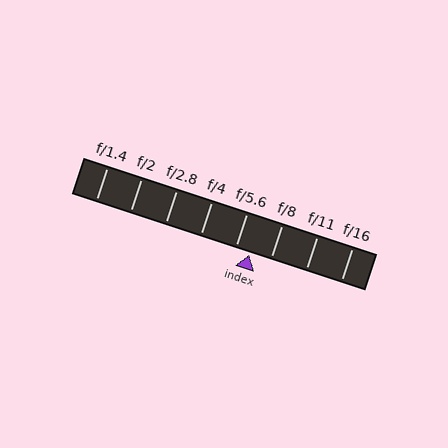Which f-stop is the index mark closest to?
The index mark is closest to f/5.6.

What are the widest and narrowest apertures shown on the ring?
The widest aperture shown is f/1.4 and the narrowest is f/16.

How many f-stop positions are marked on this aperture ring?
There are 8 f-stop positions marked.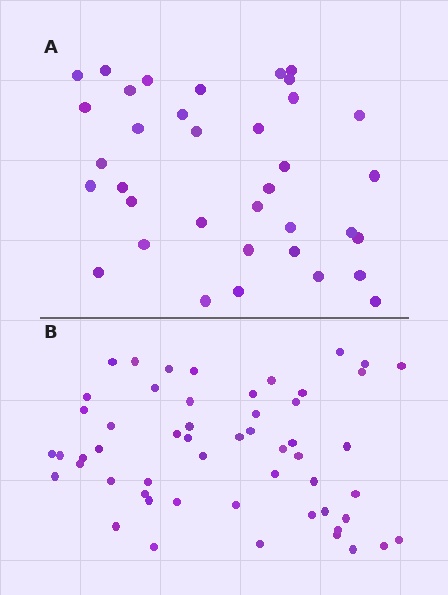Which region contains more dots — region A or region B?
Region B (the bottom region) has more dots.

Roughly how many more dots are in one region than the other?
Region B has approximately 20 more dots than region A.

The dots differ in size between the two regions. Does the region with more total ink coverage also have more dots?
No. Region A has more total ink coverage because its dots are larger, but region B actually contains more individual dots. Total area can be misleading — the number of items is what matters here.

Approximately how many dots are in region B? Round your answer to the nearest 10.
About 50 dots. (The exact count is 54, which rounds to 50.)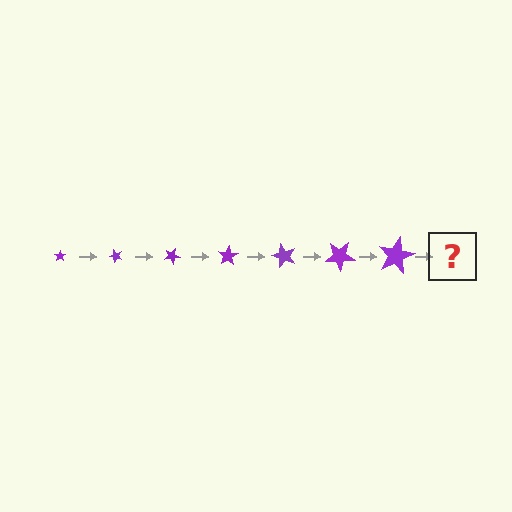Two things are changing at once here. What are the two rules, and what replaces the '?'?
The two rules are that the star grows larger each step and it rotates 50 degrees each step. The '?' should be a star, larger than the previous one and rotated 350 degrees from the start.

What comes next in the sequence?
The next element should be a star, larger than the previous one and rotated 350 degrees from the start.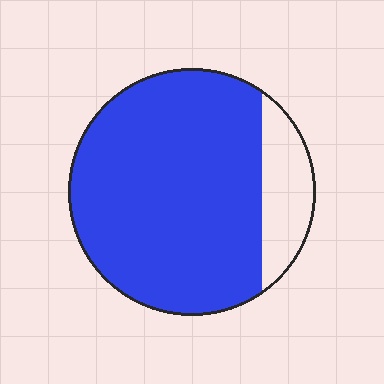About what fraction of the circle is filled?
About five sixths (5/6).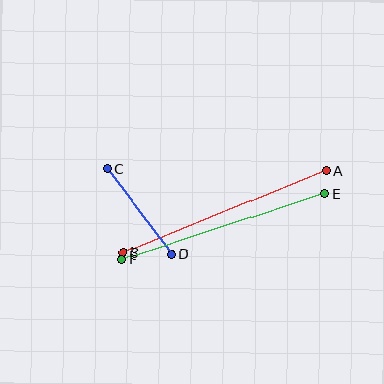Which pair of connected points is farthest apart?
Points A and B are farthest apart.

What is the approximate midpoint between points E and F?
The midpoint is at approximately (223, 227) pixels.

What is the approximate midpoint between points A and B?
The midpoint is at approximately (225, 212) pixels.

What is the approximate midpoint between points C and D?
The midpoint is at approximately (140, 211) pixels.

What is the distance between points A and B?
The distance is approximately 219 pixels.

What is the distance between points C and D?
The distance is approximately 107 pixels.